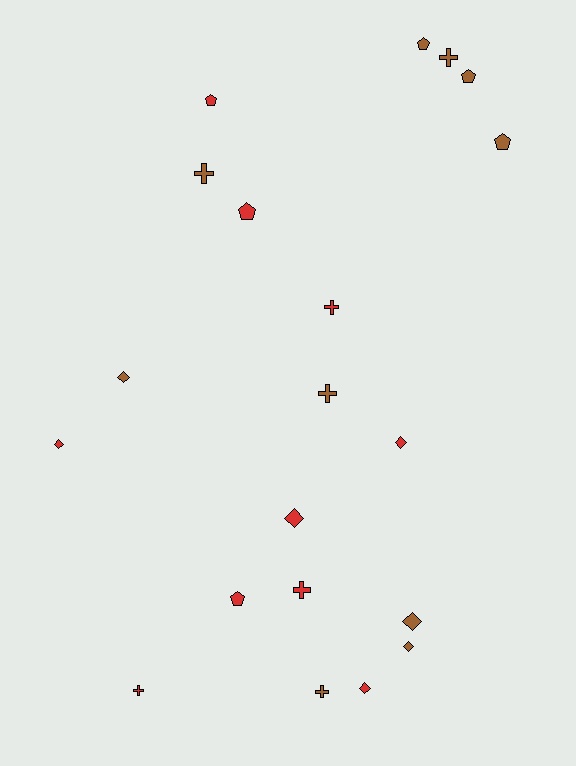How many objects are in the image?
There are 20 objects.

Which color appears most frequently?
Brown, with 10 objects.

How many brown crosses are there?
There are 4 brown crosses.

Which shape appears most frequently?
Diamond, with 7 objects.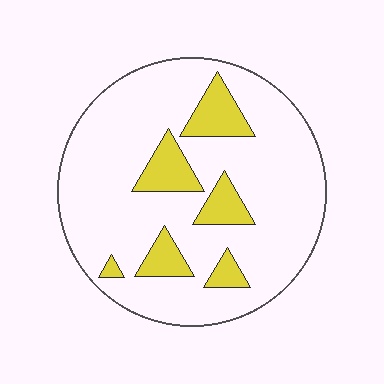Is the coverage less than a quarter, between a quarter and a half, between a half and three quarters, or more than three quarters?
Less than a quarter.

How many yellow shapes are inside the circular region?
6.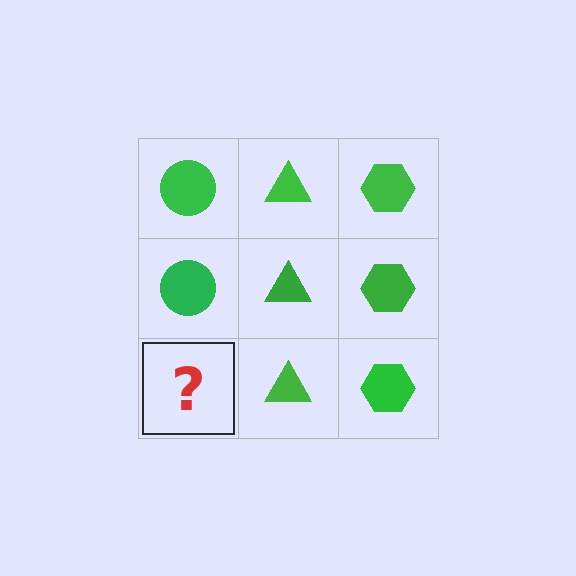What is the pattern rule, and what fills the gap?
The rule is that each column has a consistent shape. The gap should be filled with a green circle.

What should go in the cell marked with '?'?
The missing cell should contain a green circle.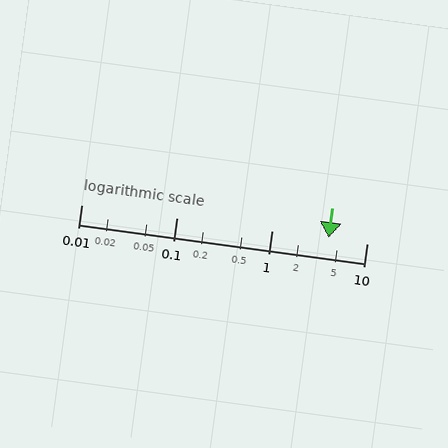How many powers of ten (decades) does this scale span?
The scale spans 3 decades, from 0.01 to 10.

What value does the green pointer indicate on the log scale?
The pointer indicates approximately 4.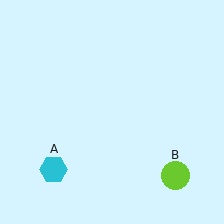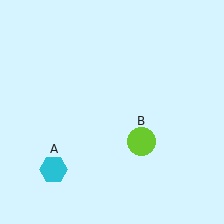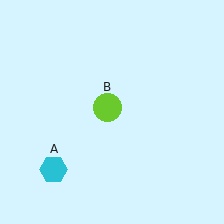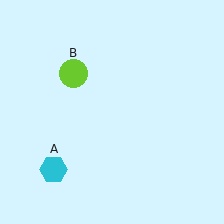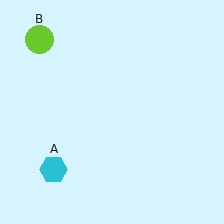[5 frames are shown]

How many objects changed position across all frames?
1 object changed position: lime circle (object B).